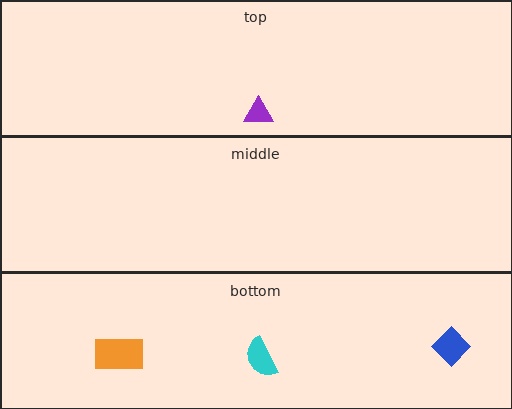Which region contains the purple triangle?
The top region.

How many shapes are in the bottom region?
3.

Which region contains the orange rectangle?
The bottom region.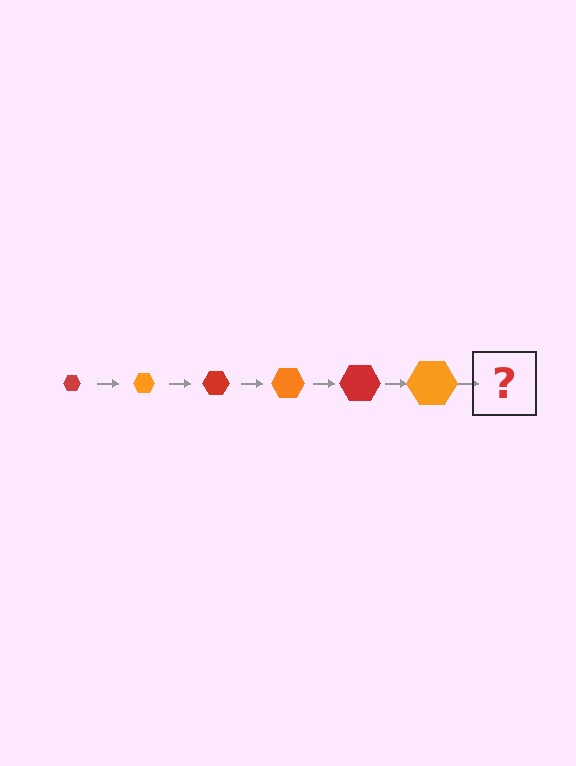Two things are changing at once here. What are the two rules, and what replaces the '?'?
The two rules are that the hexagon grows larger each step and the color cycles through red and orange. The '?' should be a red hexagon, larger than the previous one.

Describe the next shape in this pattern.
It should be a red hexagon, larger than the previous one.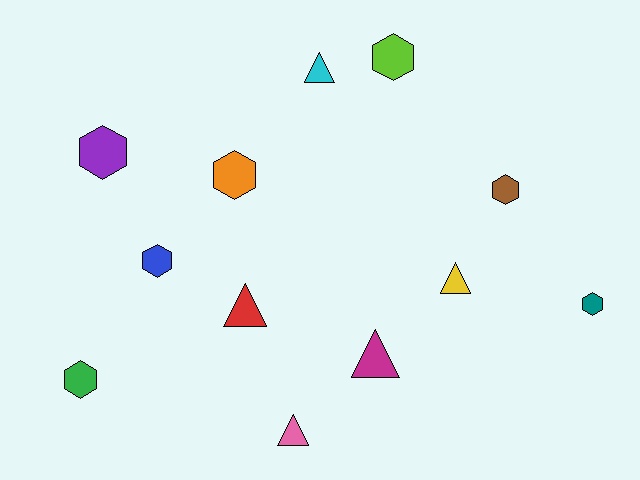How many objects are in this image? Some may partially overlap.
There are 12 objects.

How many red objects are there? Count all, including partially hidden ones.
There is 1 red object.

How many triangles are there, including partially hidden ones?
There are 5 triangles.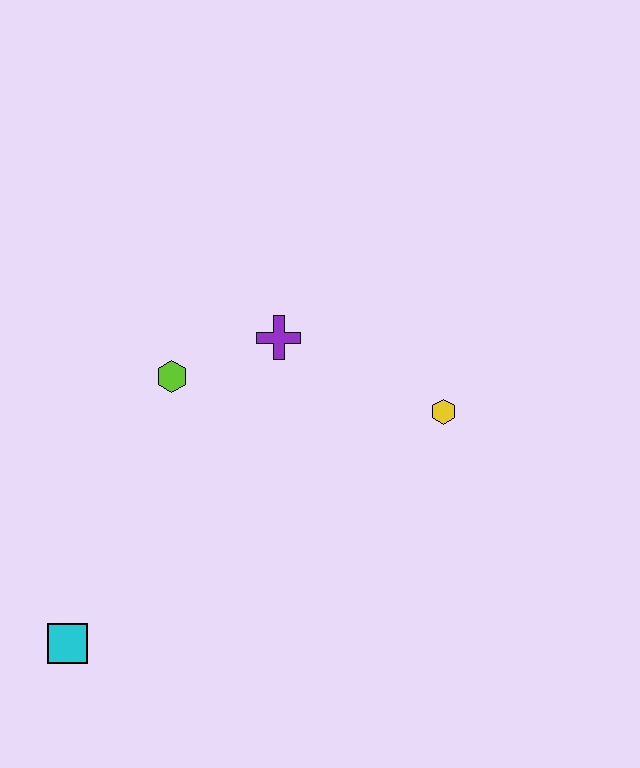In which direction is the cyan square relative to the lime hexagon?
The cyan square is below the lime hexagon.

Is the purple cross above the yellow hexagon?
Yes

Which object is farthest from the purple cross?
The cyan square is farthest from the purple cross.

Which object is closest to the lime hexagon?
The purple cross is closest to the lime hexagon.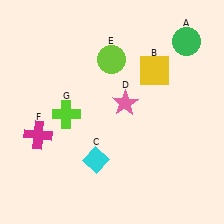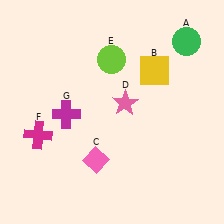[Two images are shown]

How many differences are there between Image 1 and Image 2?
There are 2 differences between the two images.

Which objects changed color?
C changed from cyan to pink. G changed from lime to magenta.